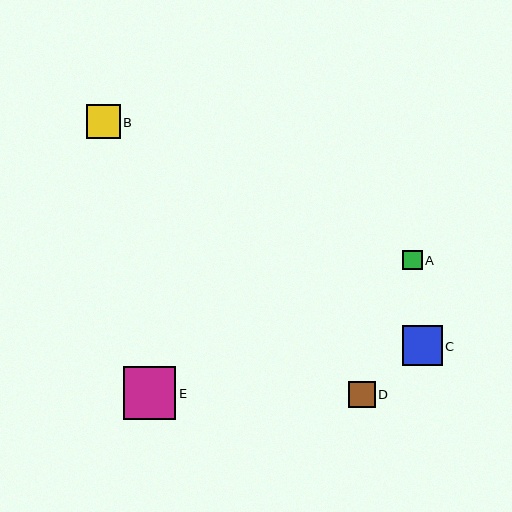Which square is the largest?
Square E is the largest with a size of approximately 52 pixels.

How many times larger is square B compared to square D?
Square B is approximately 1.3 times the size of square D.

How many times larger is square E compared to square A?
Square E is approximately 2.7 times the size of square A.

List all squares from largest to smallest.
From largest to smallest: E, C, B, D, A.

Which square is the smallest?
Square A is the smallest with a size of approximately 20 pixels.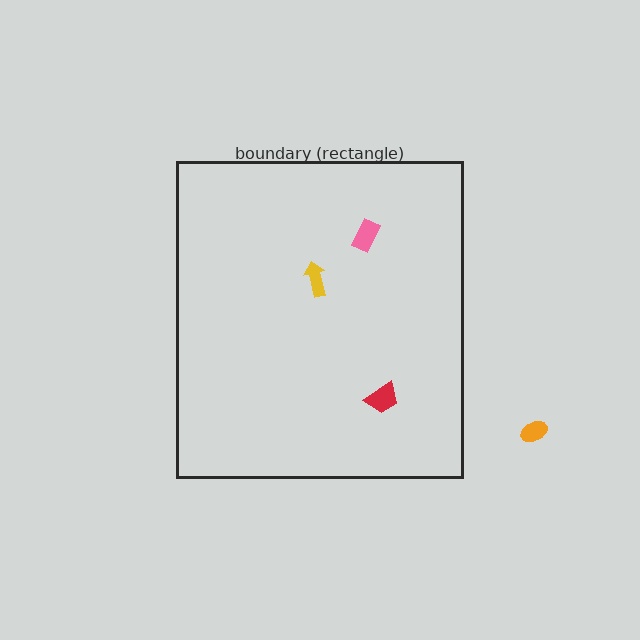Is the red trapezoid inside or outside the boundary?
Inside.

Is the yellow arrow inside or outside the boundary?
Inside.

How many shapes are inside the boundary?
3 inside, 1 outside.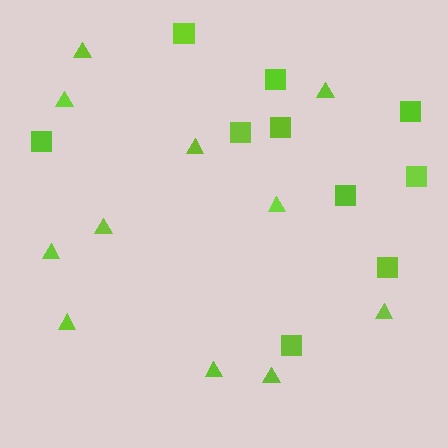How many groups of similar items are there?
There are 2 groups: one group of squares (10) and one group of triangles (11).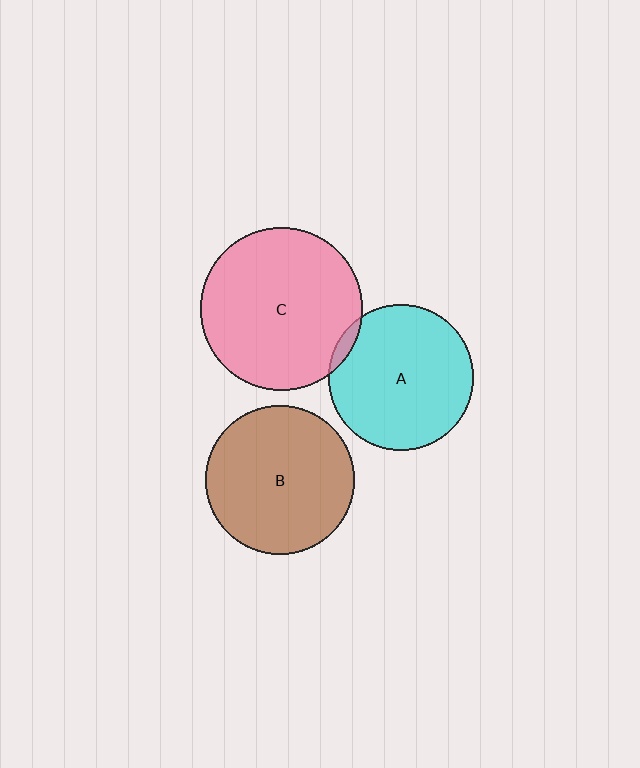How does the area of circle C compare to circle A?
Approximately 1.2 times.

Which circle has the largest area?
Circle C (pink).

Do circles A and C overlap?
Yes.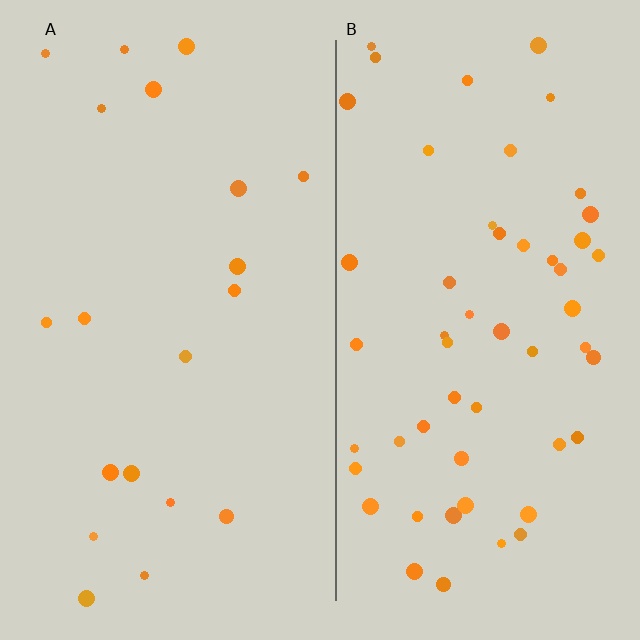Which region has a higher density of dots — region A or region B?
B (the right).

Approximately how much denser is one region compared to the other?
Approximately 2.7× — region B over region A.